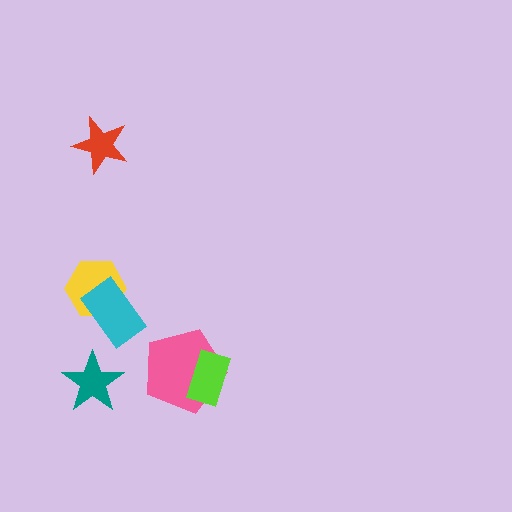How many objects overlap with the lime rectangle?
1 object overlaps with the lime rectangle.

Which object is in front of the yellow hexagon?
The cyan rectangle is in front of the yellow hexagon.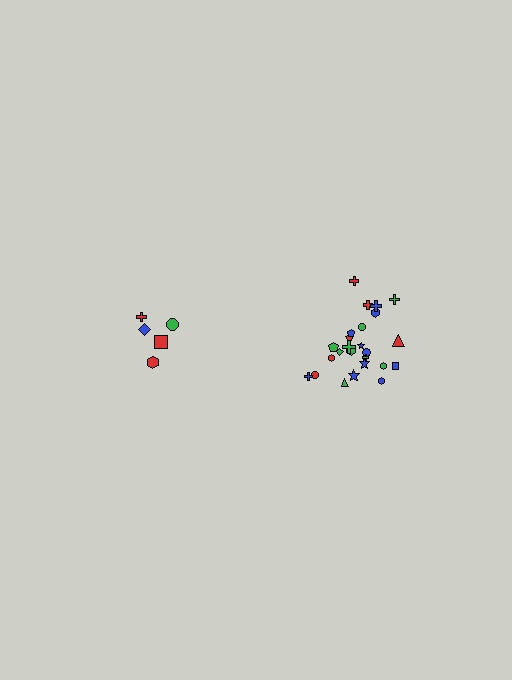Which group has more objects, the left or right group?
The right group.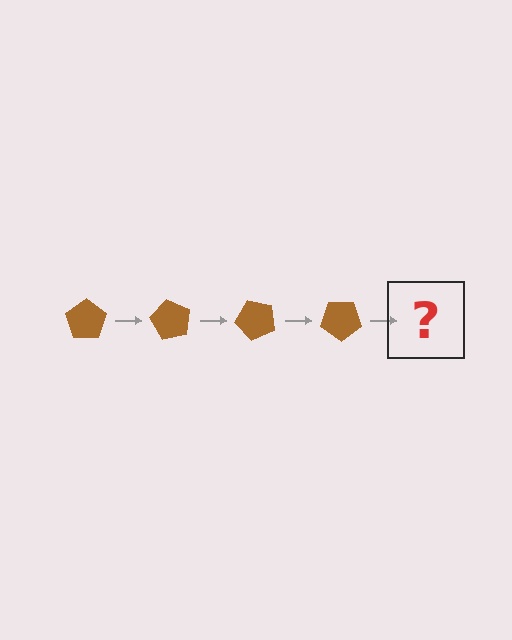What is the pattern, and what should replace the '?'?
The pattern is that the pentagon rotates 60 degrees each step. The '?' should be a brown pentagon rotated 240 degrees.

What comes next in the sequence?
The next element should be a brown pentagon rotated 240 degrees.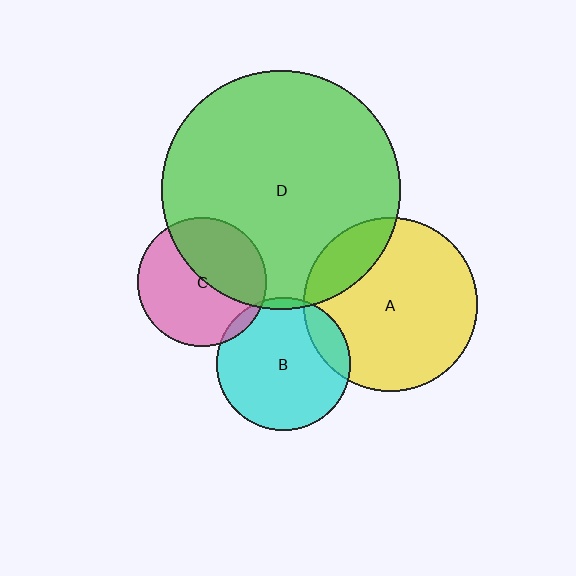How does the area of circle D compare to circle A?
Approximately 1.9 times.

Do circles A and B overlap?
Yes.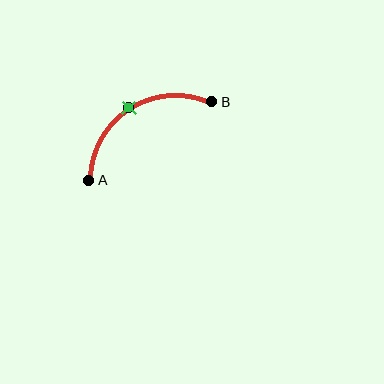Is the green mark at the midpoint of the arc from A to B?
Yes. The green mark lies on the arc at equal arc-length from both A and B — it is the arc midpoint.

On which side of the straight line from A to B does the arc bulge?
The arc bulges above the straight line connecting A and B.